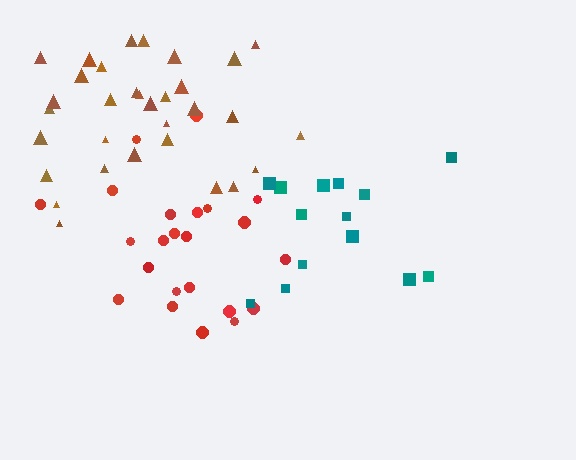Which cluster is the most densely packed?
Brown.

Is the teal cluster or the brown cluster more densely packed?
Brown.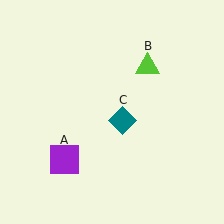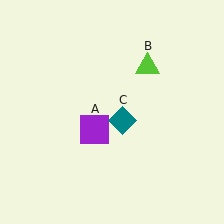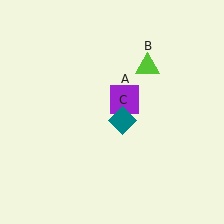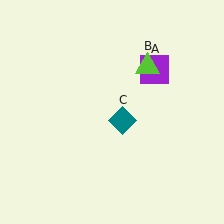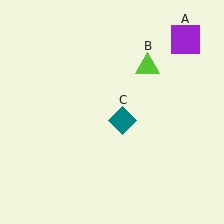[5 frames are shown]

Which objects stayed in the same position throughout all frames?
Lime triangle (object B) and teal diamond (object C) remained stationary.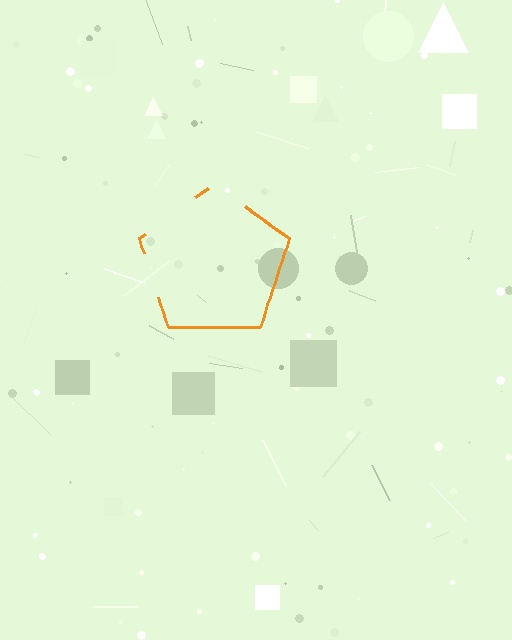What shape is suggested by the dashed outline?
The dashed outline suggests a pentagon.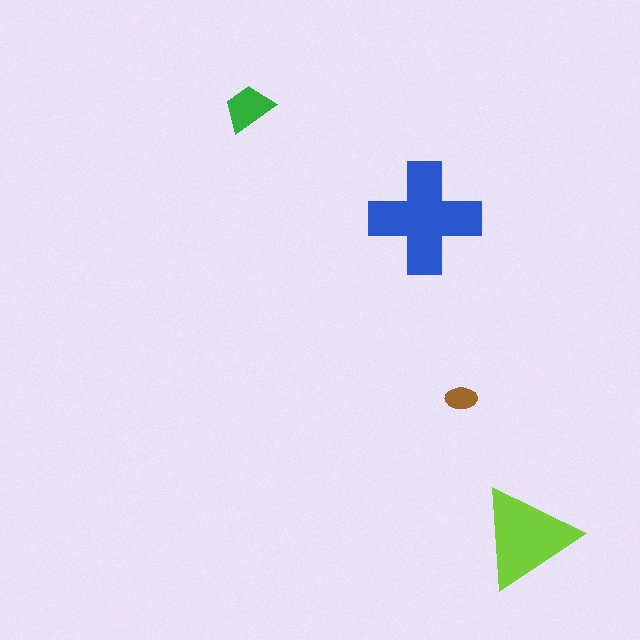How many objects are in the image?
There are 4 objects in the image.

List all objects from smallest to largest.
The brown ellipse, the green trapezoid, the lime triangle, the blue cross.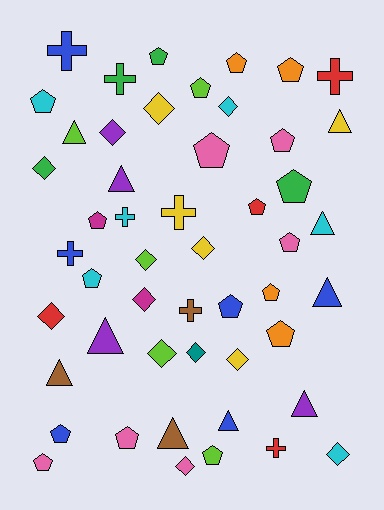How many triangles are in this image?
There are 10 triangles.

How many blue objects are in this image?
There are 6 blue objects.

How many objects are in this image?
There are 50 objects.